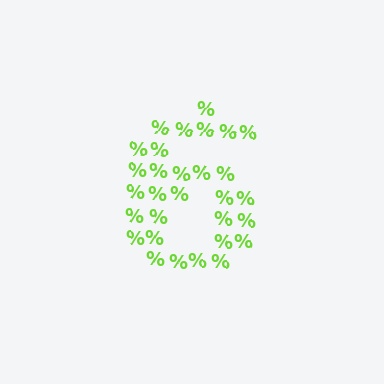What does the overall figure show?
The overall figure shows the digit 6.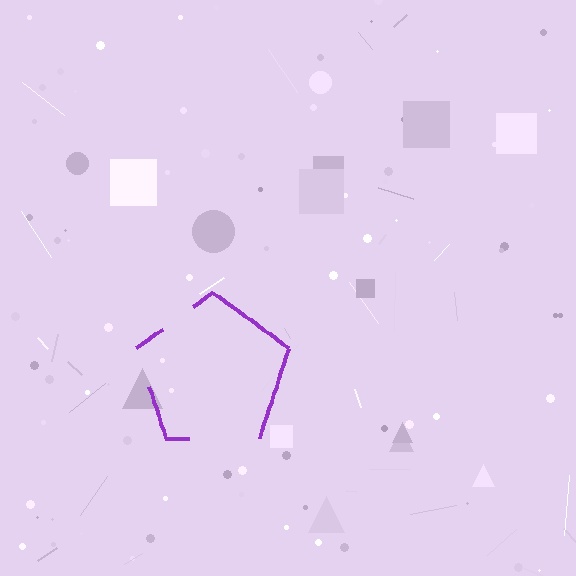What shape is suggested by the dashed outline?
The dashed outline suggests a pentagon.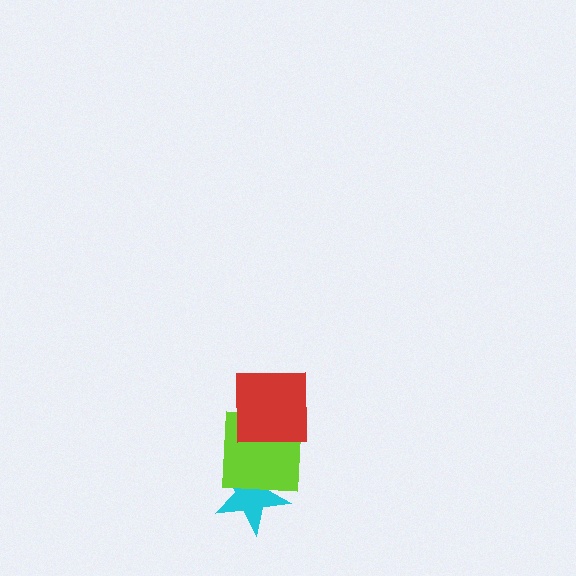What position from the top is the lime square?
The lime square is 2nd from the top.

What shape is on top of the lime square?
The red square is on top of the lime square.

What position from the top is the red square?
The red square is 1st from the top.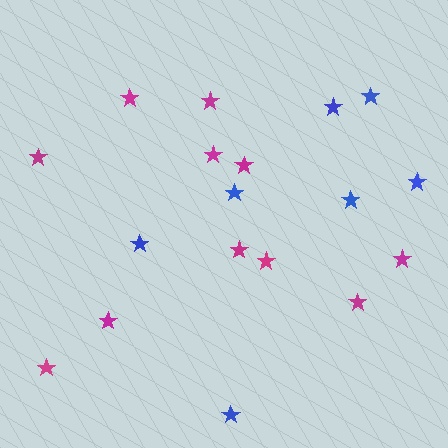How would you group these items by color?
There are 2 groups: one group of blue stars (7) and one group of magenta stars (11).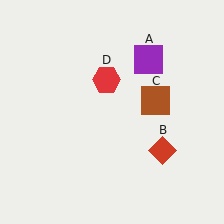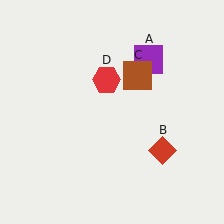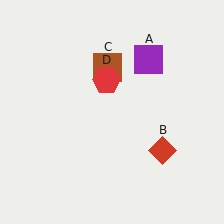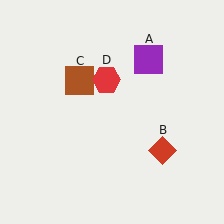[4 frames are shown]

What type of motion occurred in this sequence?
The brown square (object C) rotated counterclockwise around the center of the scene.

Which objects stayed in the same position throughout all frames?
Purple square (object A) and red diamond (object B) and red hexagon (object D) remained stationary.